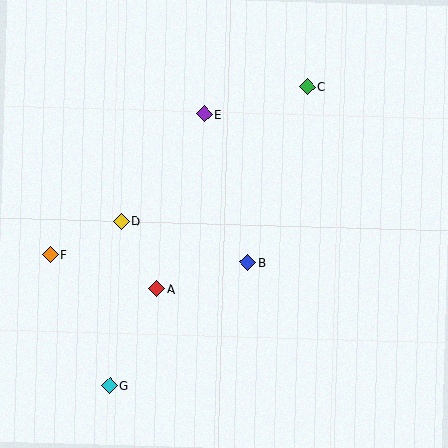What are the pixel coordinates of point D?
Point D is at (121, 221).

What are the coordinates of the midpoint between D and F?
The midpoint between D and F is at (86, 238).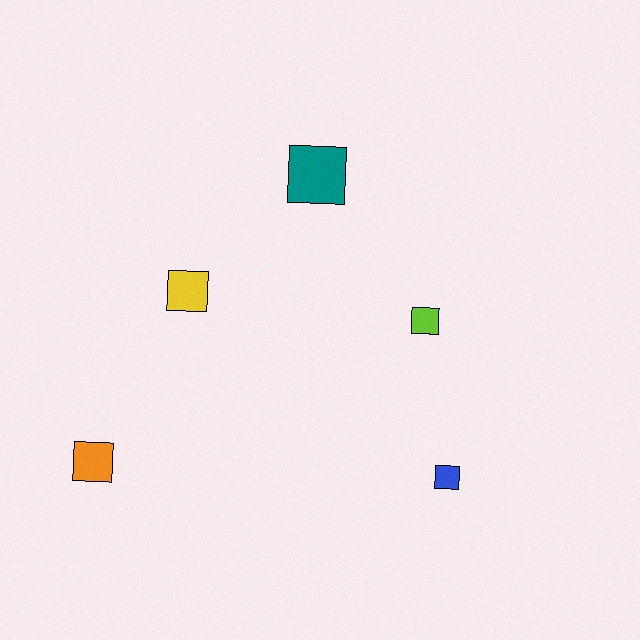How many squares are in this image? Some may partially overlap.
There are 5 squares.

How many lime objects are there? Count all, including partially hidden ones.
There is 1 lime object.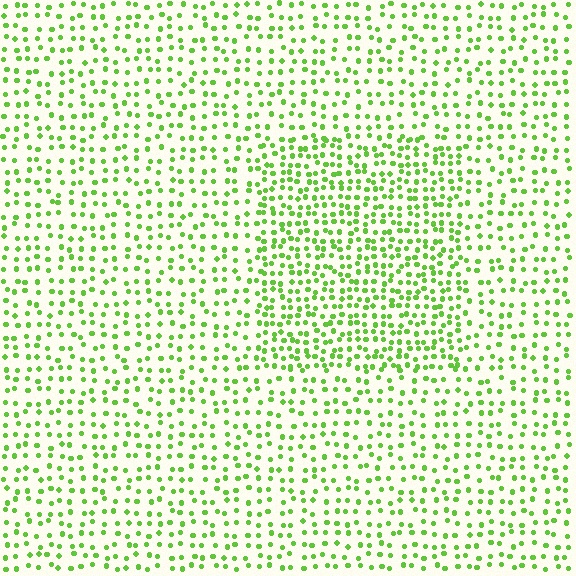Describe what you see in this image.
The image contains small lime elements arranged at two different densities. A rectangle-shaped region is visible where the elements are more densely packed than the surrounding area.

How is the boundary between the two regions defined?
The boundary is defined by a change in element density (approximately 1.7x ratio). All elements are the same color, size, and shape.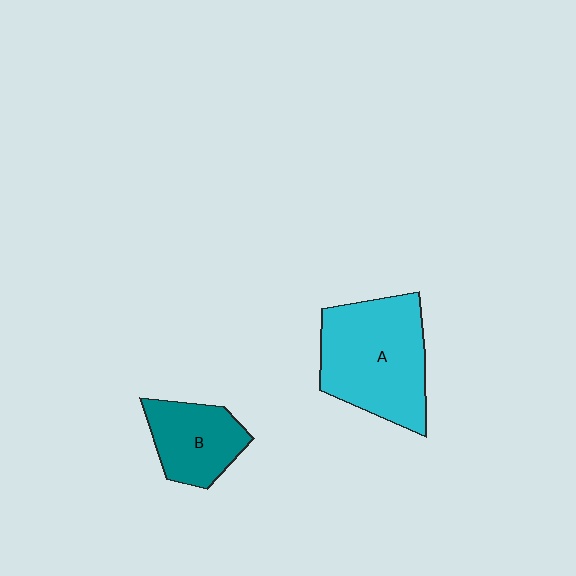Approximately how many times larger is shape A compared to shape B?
Approximately 1.8 times.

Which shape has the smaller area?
Shape B (teal).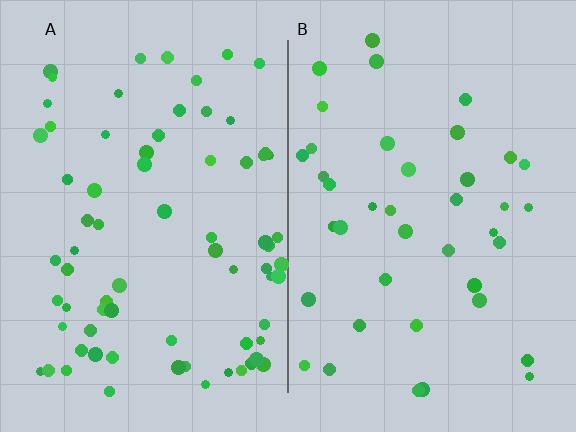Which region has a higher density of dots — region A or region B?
A (the left).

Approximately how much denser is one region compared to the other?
Approximately 1.8× — region A over region B.